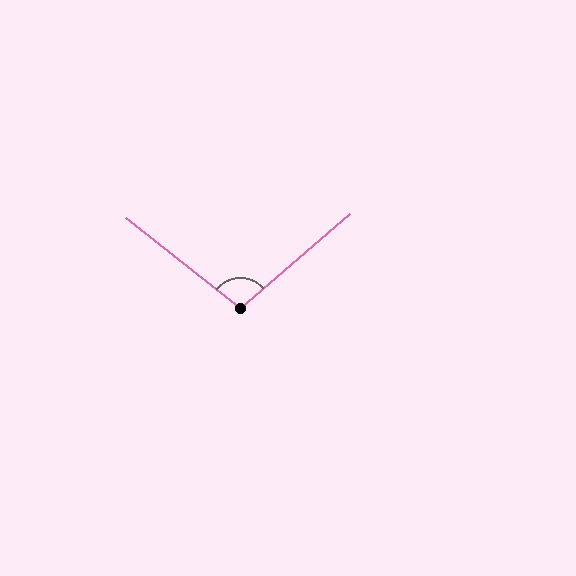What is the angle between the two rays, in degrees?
Approximately 101 degrees.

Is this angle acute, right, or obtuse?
It is obtuse.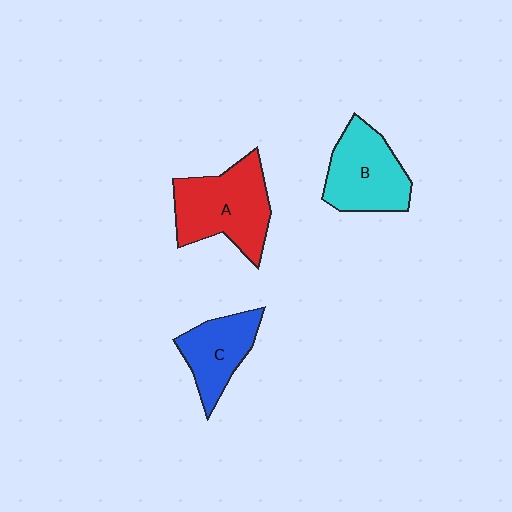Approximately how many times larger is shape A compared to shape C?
Approximately 1.5 times.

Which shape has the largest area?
Shape A (red).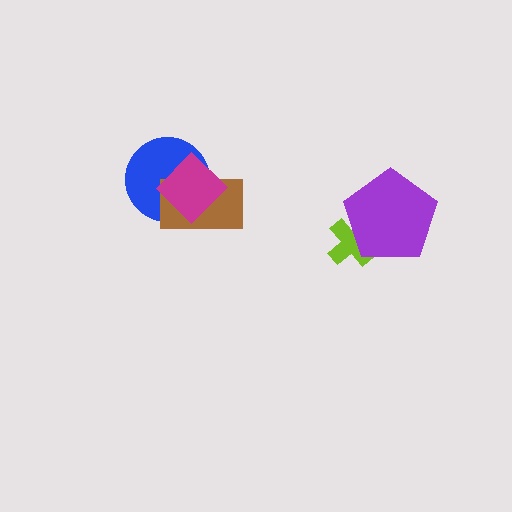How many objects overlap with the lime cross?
1 object overlaps with the lime cross.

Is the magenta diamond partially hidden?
No, no other shape covers it.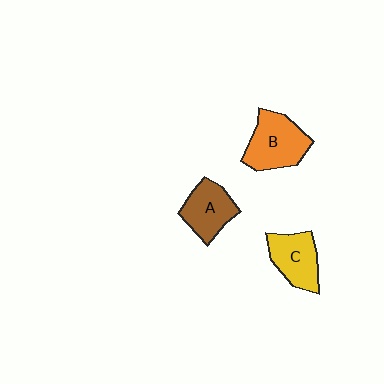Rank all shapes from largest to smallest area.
From largest to smallest: B (orange), C (yellow), A (brown).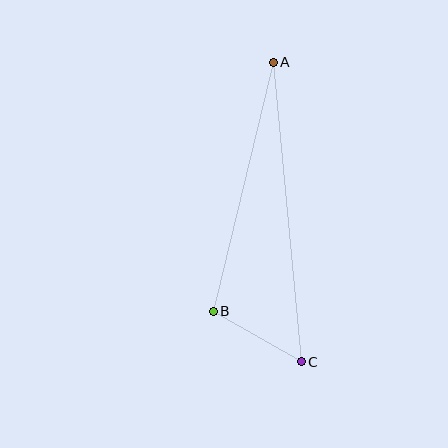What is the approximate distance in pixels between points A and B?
The distance between A and B is approximately 256 pixels.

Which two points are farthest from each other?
Points A and C are farthest from each other.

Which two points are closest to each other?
Points B and C are closest to each other.